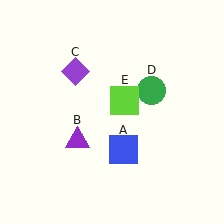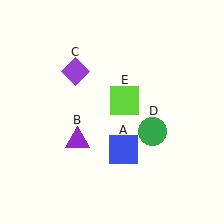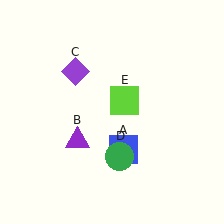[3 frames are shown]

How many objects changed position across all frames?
1 object changed position: green circle (object D).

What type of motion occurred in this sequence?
The green circle (object D) rotated clockwise around the center of the scene.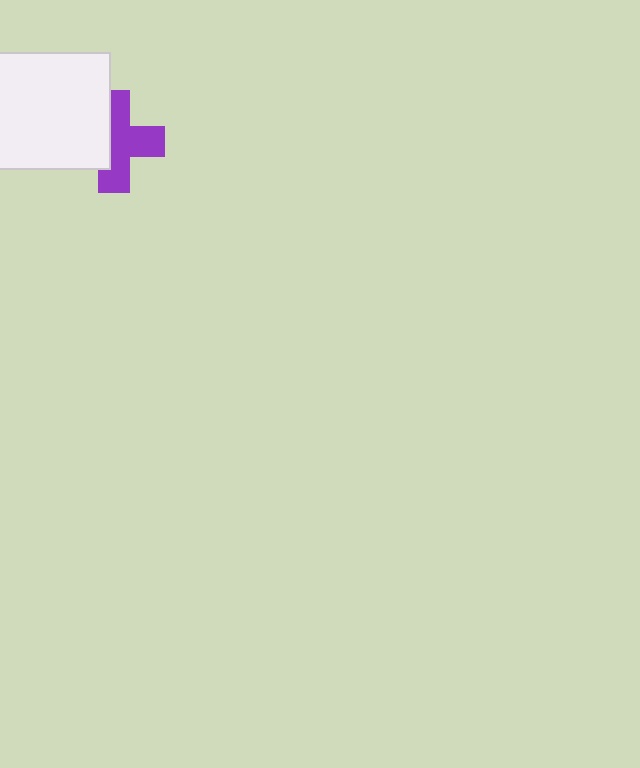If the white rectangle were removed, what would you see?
You would see the complete purple cross.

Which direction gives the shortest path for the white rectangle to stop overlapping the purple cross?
Moving left gives the shortest separation.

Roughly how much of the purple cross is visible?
About half of it is visible (roughly 60%).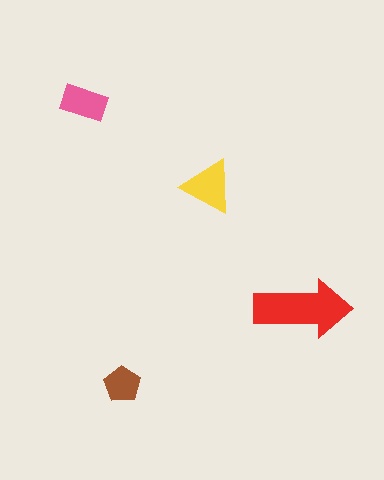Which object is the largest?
The red arrow.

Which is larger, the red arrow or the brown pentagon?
The red arrow.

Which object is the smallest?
The brown pentagon.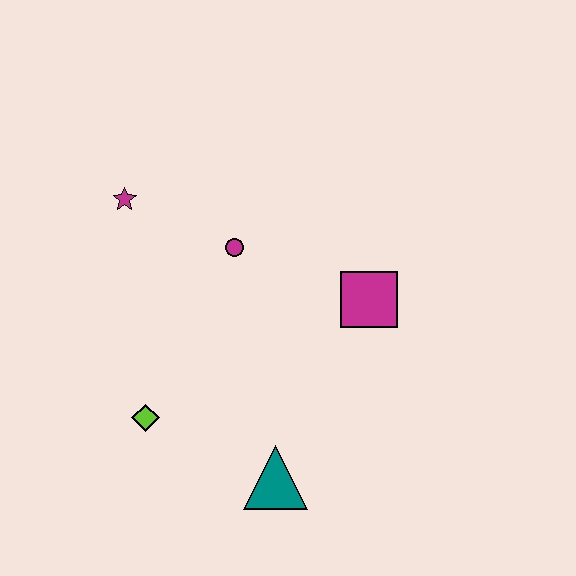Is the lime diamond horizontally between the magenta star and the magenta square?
Yes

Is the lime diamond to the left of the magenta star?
No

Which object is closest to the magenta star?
The magenta circle is closest to the magenta star.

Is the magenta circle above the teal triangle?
Yes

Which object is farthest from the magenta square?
The magenta star is farthest from the magenta square.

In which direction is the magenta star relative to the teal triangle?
The magenta star is above the teal triangle.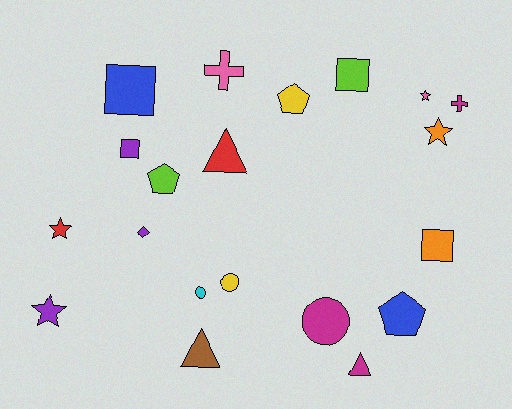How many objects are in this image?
There are 20 objects.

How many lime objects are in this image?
There are 2 lime objects.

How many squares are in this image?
There are 4 squares.